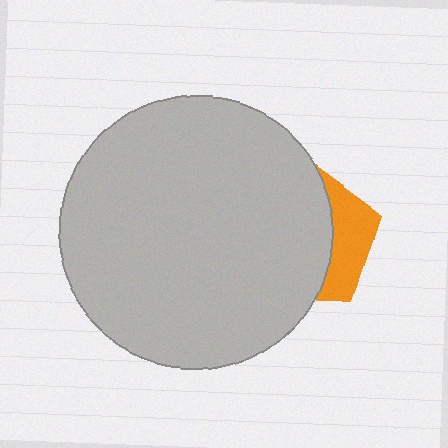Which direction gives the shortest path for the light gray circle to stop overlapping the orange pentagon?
Moving left gives the shortest separation.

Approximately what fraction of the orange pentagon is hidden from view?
Roughly 69% of the orange pentagon is hidden behind the light gray circle.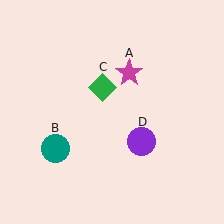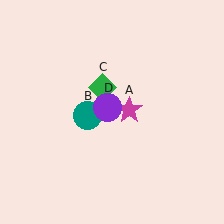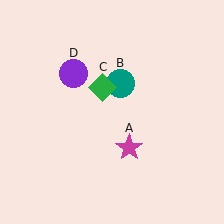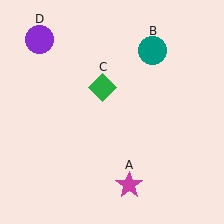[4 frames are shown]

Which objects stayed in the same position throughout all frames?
Green diamond (object C) remained stationary.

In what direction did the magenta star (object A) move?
The magenta star (object A) moved down.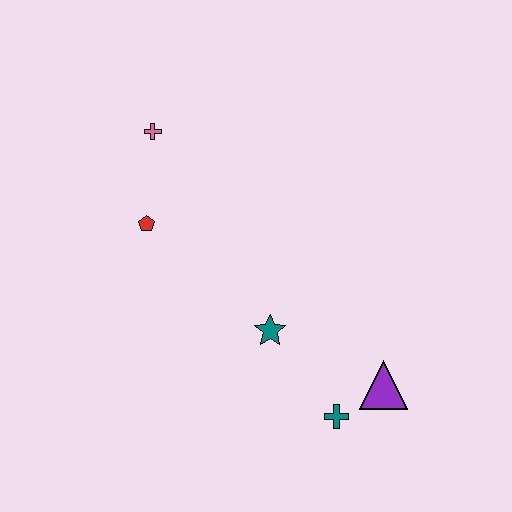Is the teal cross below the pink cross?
Yes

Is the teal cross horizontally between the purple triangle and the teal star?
Yes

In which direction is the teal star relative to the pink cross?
The teal star is below the pink cross.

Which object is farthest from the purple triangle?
The pink cross is farthest from the purple triangle.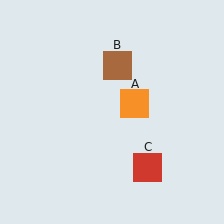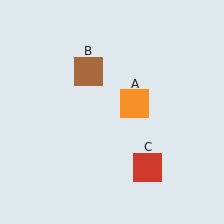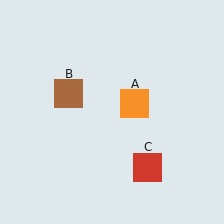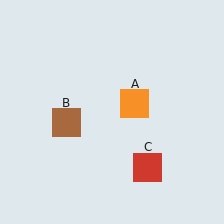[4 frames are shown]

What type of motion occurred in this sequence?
The brown square (object B) rotated counterclockwise around the center of the scene.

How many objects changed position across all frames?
1 object changed position: brown square (object B).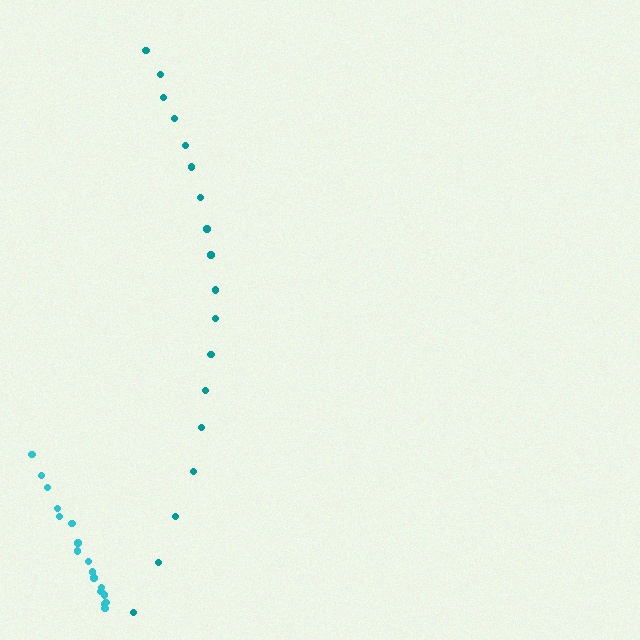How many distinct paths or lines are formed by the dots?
There are 2 distinct paths.